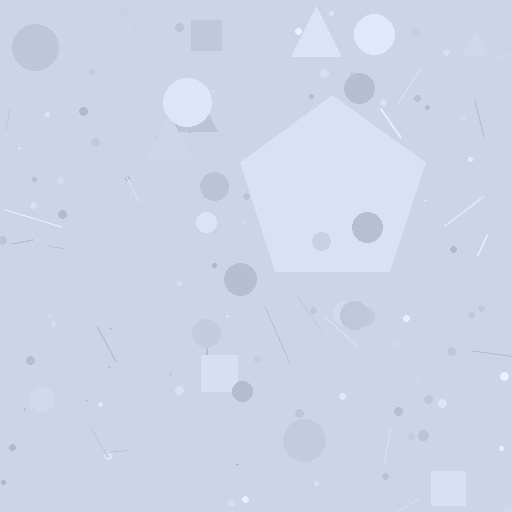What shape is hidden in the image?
A pentagon is hidden in the image.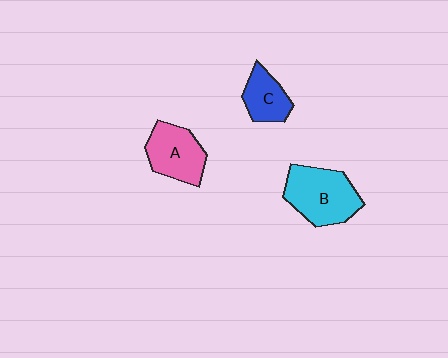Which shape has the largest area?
Shape B (cyan).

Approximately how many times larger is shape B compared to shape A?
Approximately 1.3 times.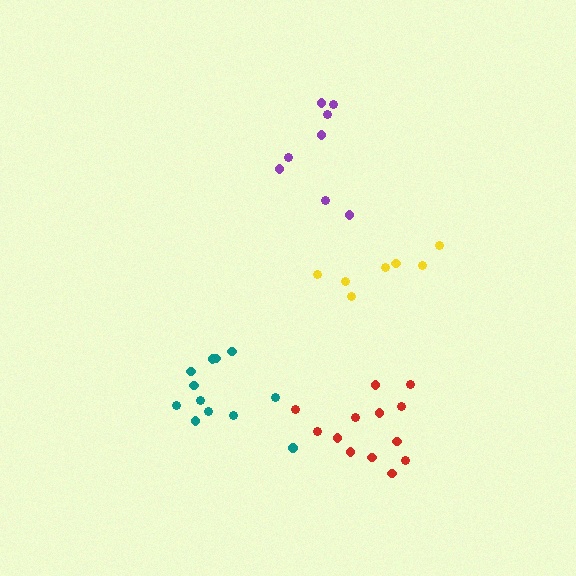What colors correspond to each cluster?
The clusters are colored: red, purple, teal, yellow.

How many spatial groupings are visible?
There are 4 spatial groupings.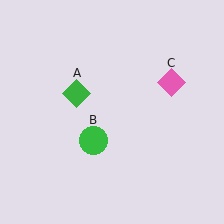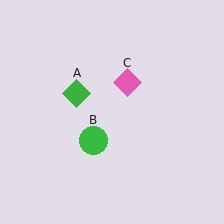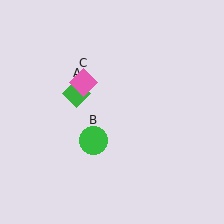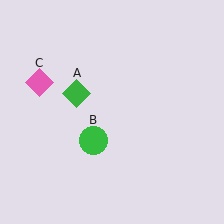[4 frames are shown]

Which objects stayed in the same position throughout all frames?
Green diamond (object A) and green circle (object B) remained stationary.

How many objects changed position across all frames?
1 object changed position: pink diamond (object C).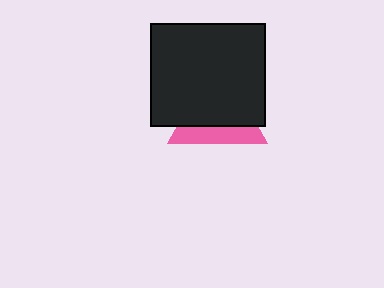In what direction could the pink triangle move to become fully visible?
The pink triangle could move down. That would shift it out from behind the black rectangle entirely.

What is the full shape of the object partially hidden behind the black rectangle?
The partially hidden object is a pink triangle.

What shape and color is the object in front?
The object in front is a black rectangle.